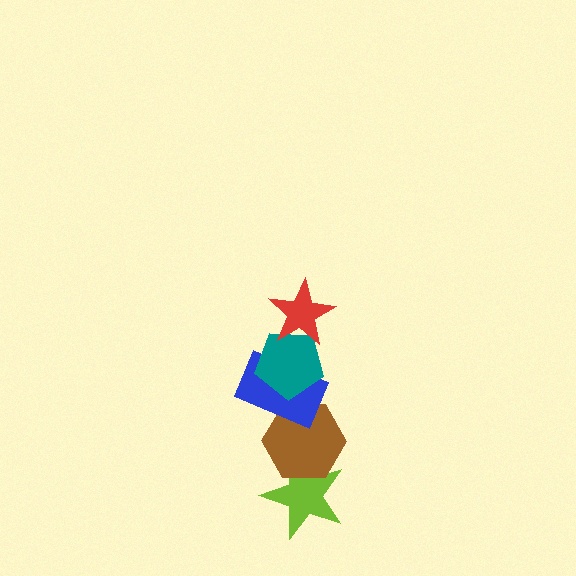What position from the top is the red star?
The red star is 1st from the top.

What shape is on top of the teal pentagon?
The red star is on top of the teal pentagon.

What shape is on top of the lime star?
The brown hexagon is on top of the lime star.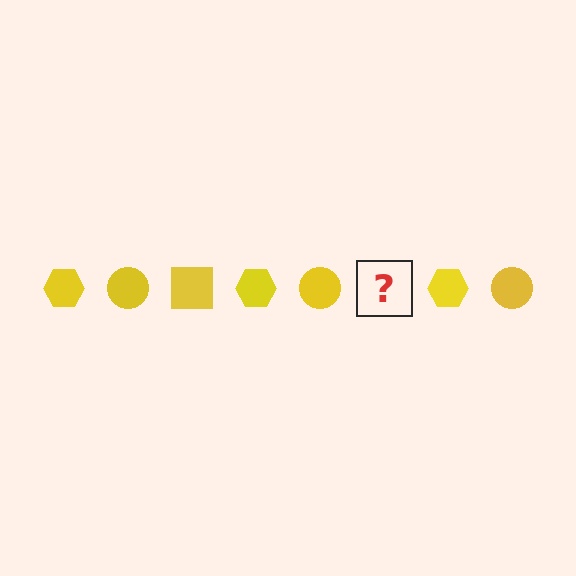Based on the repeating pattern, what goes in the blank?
The blank should be a yellow square.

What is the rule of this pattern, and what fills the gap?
The rule is that the pattern cycles through hexagon, circle, square shapes in yellow. The gap should be filled with a yellow square.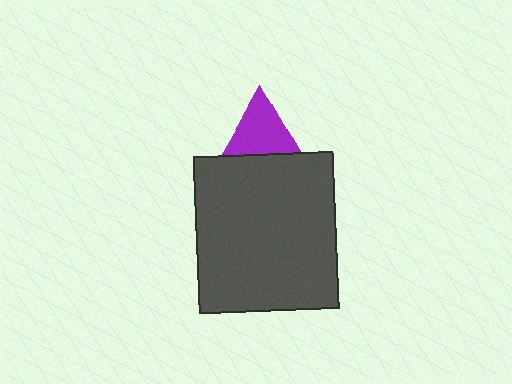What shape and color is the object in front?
The object in front is a dark gray rectangle.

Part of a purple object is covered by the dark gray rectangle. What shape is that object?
It is a triangle.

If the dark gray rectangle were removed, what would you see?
You would see the complete purple triangle.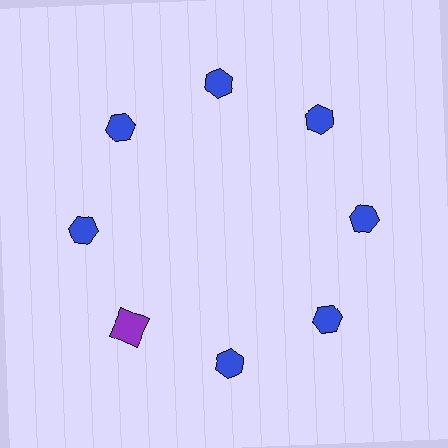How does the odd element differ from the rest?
It differs in both color (purple instead of blue) and shape (square instead of hexagon).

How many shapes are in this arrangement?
There are 8 shapes arranged in a ring pattern.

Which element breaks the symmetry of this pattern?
The purple square at roughly the 8 o'clock position breaks the symmetry. All other shapes are blue hexagons.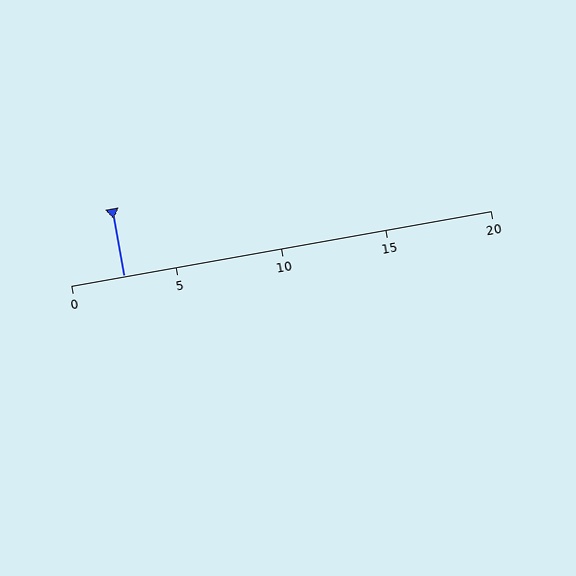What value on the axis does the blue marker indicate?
The marker indicates approximately 2.5.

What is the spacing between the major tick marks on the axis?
The major ticks are spaced 5 apart.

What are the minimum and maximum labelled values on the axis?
The axis runs from 0 to 20.